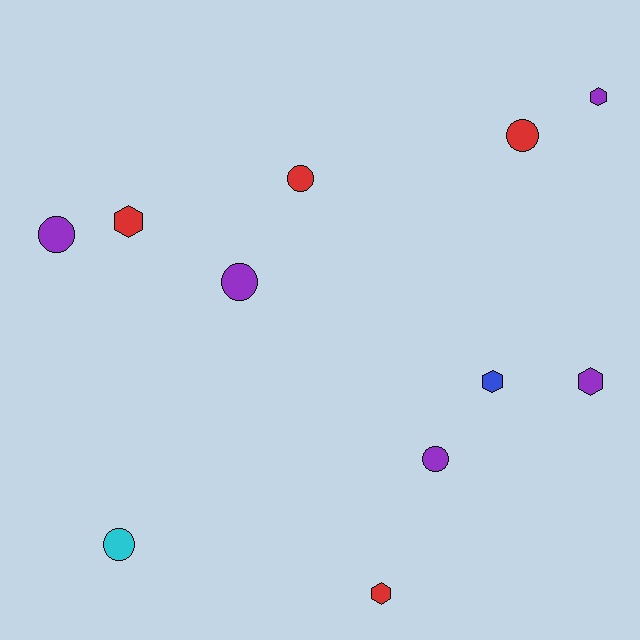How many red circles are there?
There are 2 red circles.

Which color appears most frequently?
Purple, with 5 objects.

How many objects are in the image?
There are 11 objects.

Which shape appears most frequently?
Circle, with 6 objects.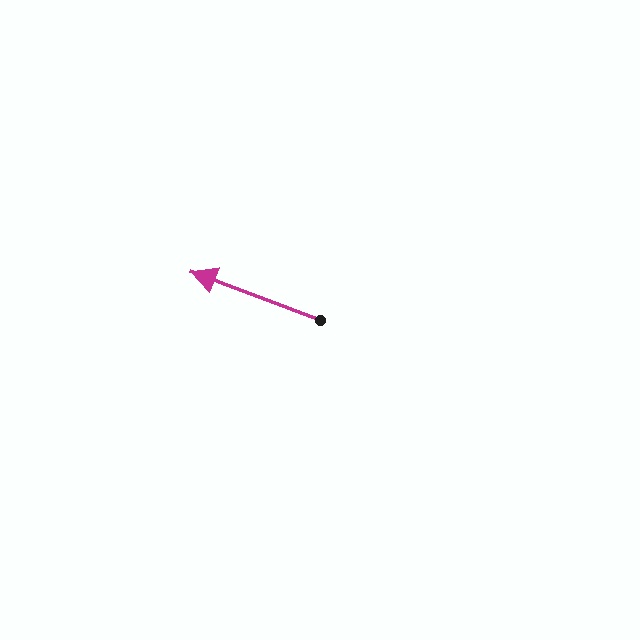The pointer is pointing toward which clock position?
Roughly 10 o'clock.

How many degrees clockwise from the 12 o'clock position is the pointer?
Approximately 291 degrees.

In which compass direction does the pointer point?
West.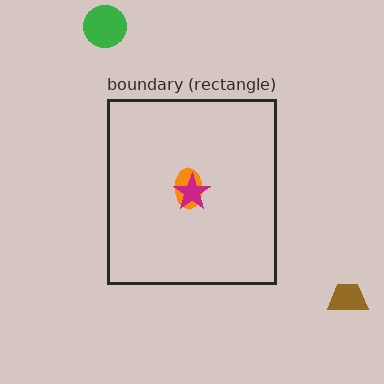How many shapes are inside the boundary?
2 inside, 2 outside.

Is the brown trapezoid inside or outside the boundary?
Outside.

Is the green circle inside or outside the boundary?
Outside.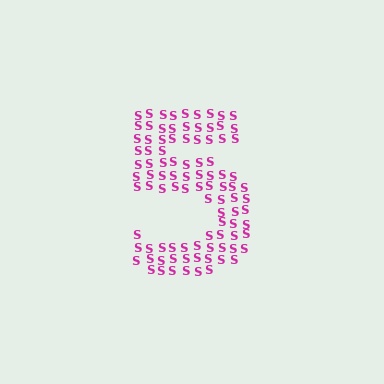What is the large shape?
The large shape is the digit 5.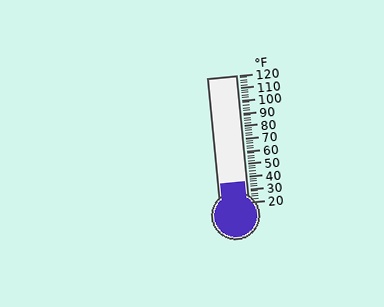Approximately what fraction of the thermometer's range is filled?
The thermometer is filled to approximately 15% of its range.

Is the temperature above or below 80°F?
The temperature is below 80°F.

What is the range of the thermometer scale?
The thermometer scale ranges from 20°F to 120°F.